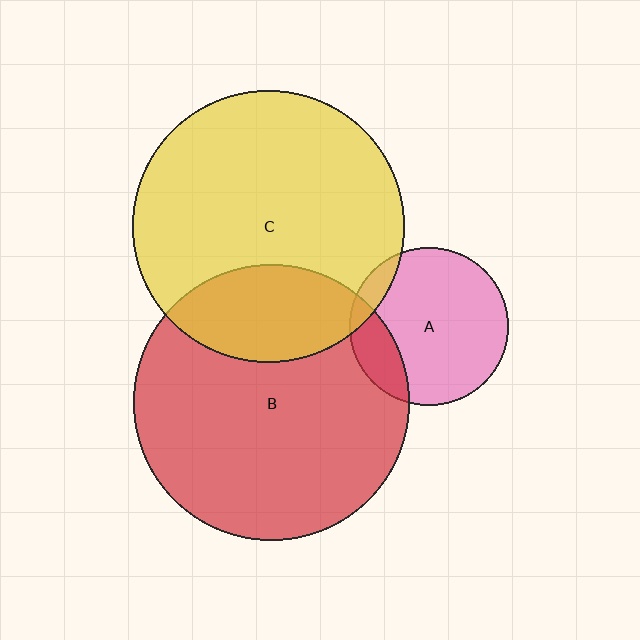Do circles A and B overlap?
Yes.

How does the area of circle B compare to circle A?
Approximately 3.0 times.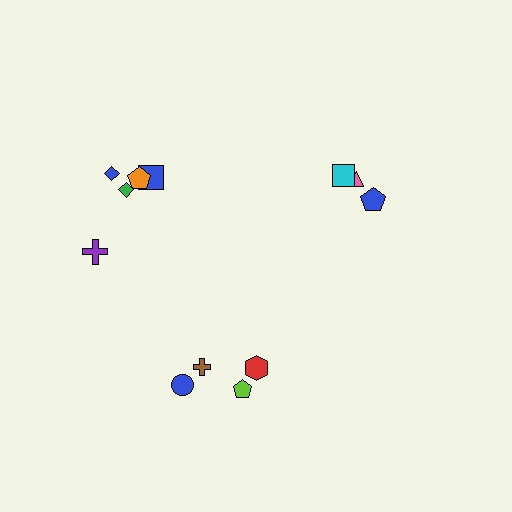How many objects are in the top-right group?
There are 3 objects.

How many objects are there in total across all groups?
There are 12 objects.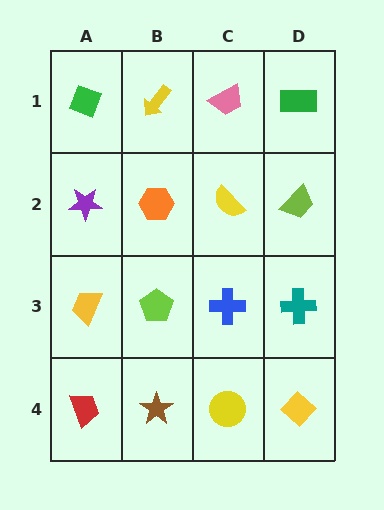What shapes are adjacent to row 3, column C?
A yellow semicircle (row 2, column C), a yellow circle (row 4, column C), a lime pentagon (row 3, column B), a teal cross (row 3, column D).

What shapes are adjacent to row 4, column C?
A blue cross (row 3, column C), a brown star (row 4, column B), a yellow diamond (row 4, column D).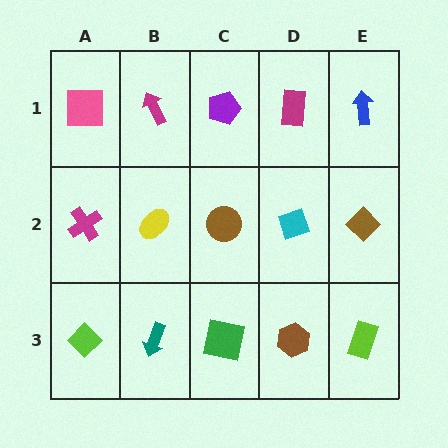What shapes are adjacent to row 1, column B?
A yellow ellipse (row 2, column B), a pink square (row 1, column A), a purple pentagon (row 1, column C).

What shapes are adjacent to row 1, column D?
A cyan diamond (row 2, column D), a purple pentagon (row 1, column C), a blue arrow (row 1, column E).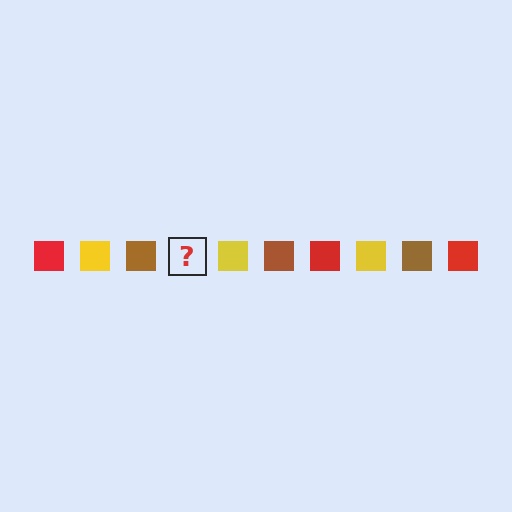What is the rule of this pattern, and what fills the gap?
The rule is that the pattern cycles through red, yellow, brown squares. The gap should be filled with a red square.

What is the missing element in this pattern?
The missing element is a red square.